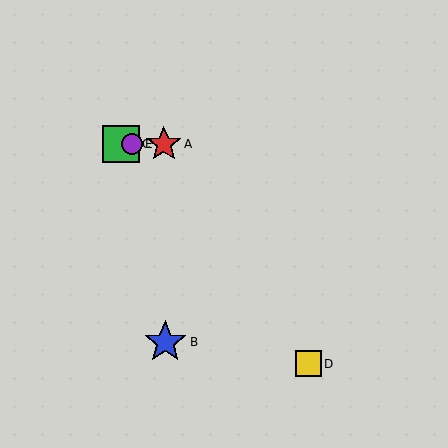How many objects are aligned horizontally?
3 objects (A, C, E) are aligned horizontally.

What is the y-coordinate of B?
Object B is at y≈342.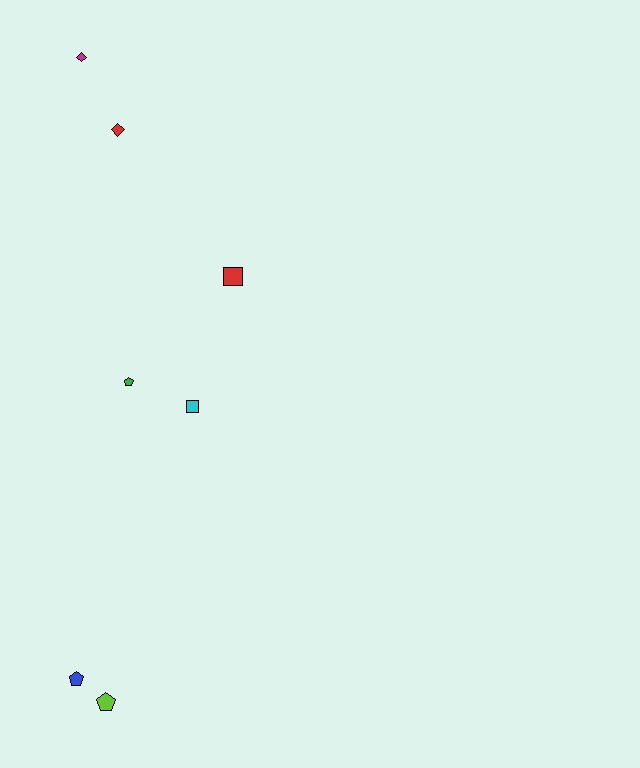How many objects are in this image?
There are 7 objects.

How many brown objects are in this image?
There are no brown objects.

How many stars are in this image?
There are no stars.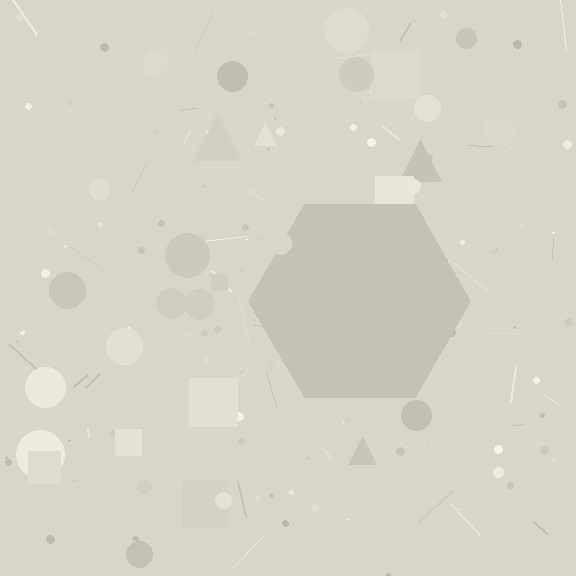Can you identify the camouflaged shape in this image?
The camouflaged shape is a hexagon.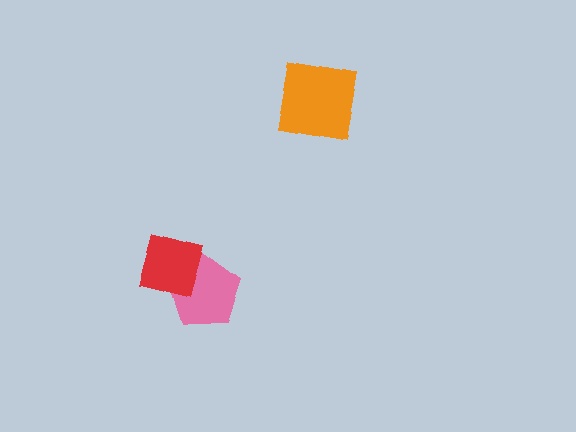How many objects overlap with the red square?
1 object overlaps with the red square.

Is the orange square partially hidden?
No, no other shape covers it.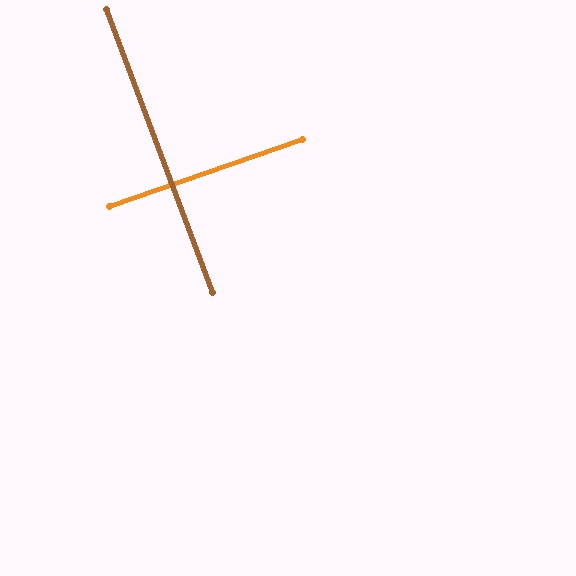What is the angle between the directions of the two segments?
Approximately 88 degrees.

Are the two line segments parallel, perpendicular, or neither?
Perpendicular — they meet at approximately 88°.